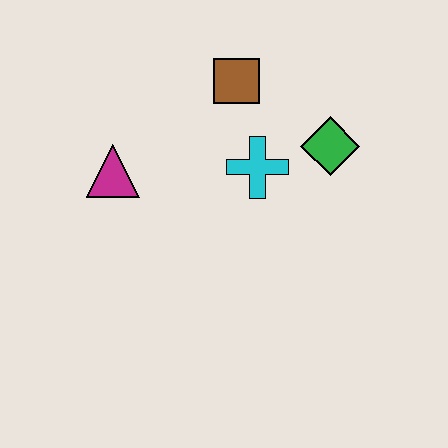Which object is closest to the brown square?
The cyan cross is closest to the brown square.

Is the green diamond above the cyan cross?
Yes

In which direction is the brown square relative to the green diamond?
The brown square is to the left of the green diamond.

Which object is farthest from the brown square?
The magenta triangle is farthest from the brown square.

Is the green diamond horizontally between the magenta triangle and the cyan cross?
No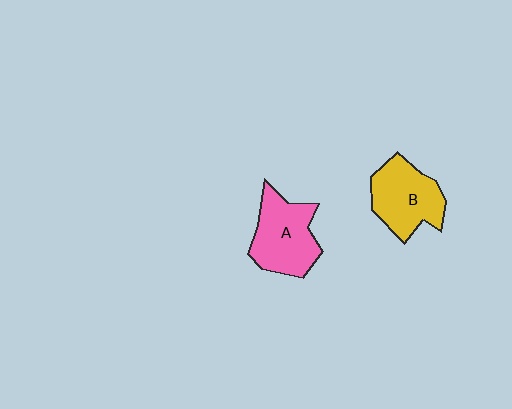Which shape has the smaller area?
Shape B (yellow).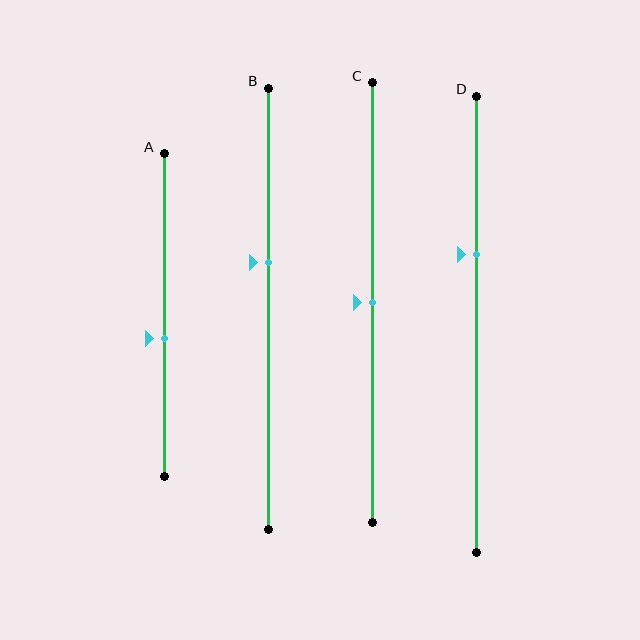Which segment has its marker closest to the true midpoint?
Segment C has its marker closest to the true midpoint.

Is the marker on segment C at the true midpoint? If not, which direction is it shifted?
Yes, the marker on segment C is at the true midpoint.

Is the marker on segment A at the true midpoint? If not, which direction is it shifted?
No, the marker on segment A is shifted downward by about 7% of the segment length.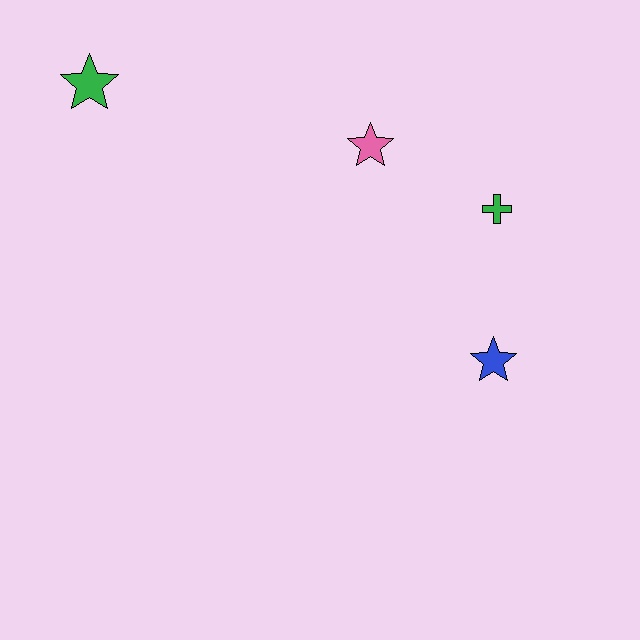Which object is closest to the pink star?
The green cross is closest to the pink star.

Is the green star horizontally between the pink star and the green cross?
No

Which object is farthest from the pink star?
The green star is farthest from the pink star.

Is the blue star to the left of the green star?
No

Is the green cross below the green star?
Yes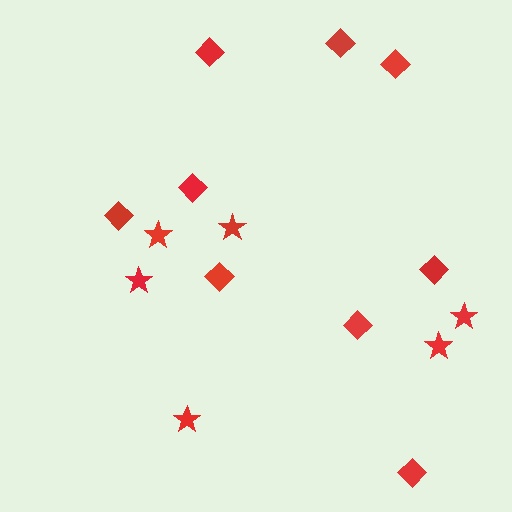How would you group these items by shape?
There are 2 groups: one group of stars (6) and one group of diamonds (9).